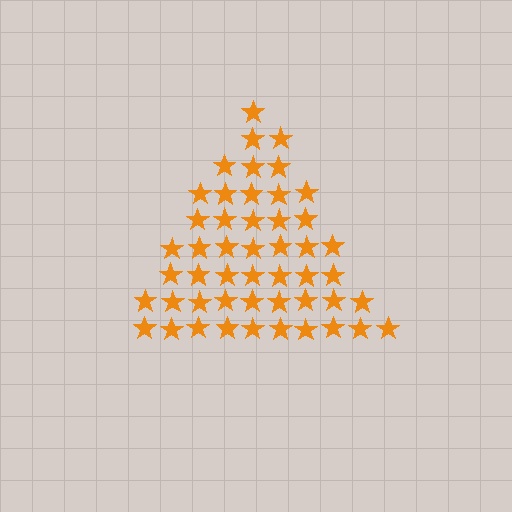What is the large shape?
The large shape is a triangle.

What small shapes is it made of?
It is made of small stars.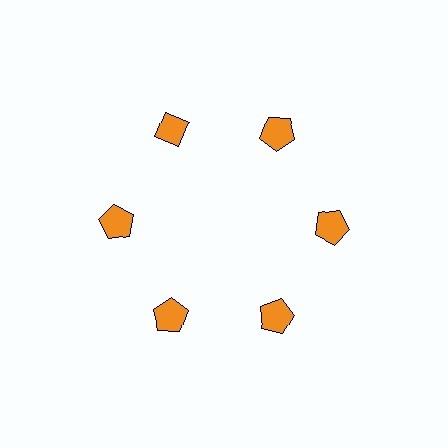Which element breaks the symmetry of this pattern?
The orange diamond at roughly the 11 o'clock position breaks the symmetry. All other shapes are orange pentagons.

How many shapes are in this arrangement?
There are 6 shapes arranged in a ring pattern.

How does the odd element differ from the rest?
It has a different shape: diamond instead of pentagon.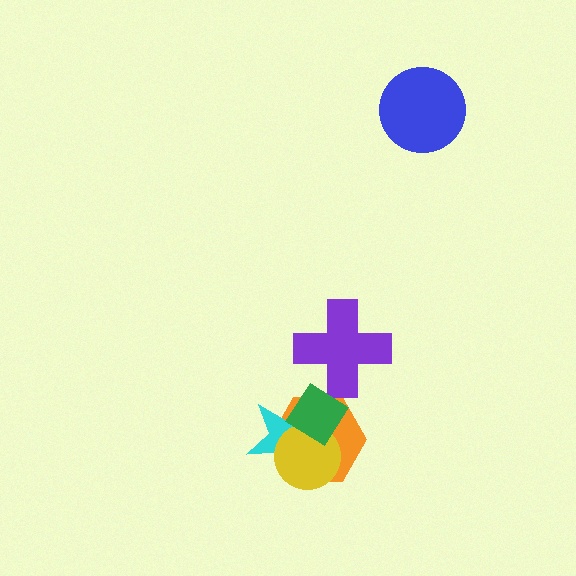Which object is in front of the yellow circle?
The green diamond is in front of the yellow circle.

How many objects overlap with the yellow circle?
3 objects overlap with the yellow circle.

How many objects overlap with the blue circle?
0 objects overlap with the blue circle.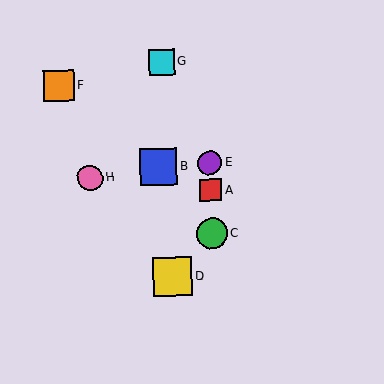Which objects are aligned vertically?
Objects A, C, E are aligned vertically.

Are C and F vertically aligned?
No, C is at x≈212 and F is at x≈59.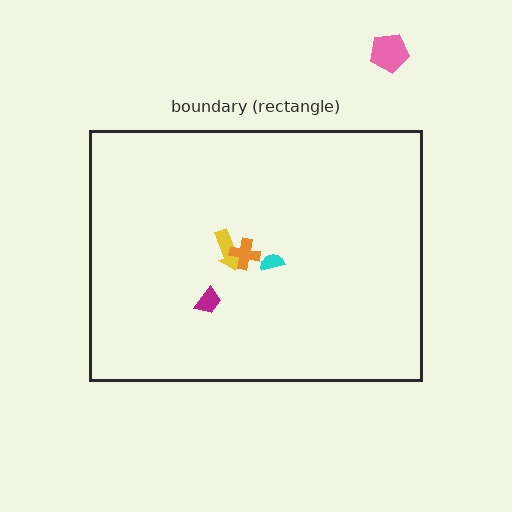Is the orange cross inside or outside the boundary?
Inside.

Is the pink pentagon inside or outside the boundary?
Outside.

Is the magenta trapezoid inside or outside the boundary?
Inside.